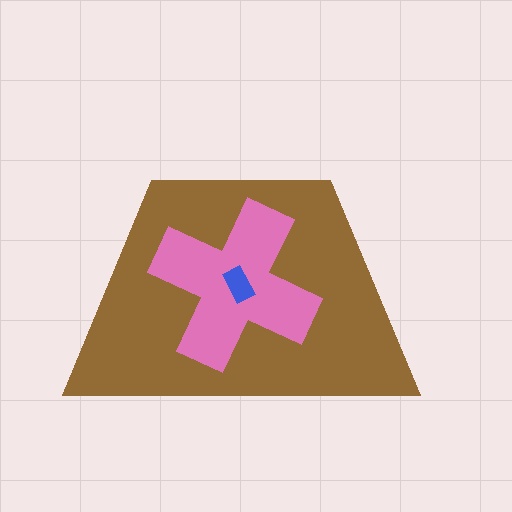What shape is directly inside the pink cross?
The blue rectangle.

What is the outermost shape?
The brown trapezoid.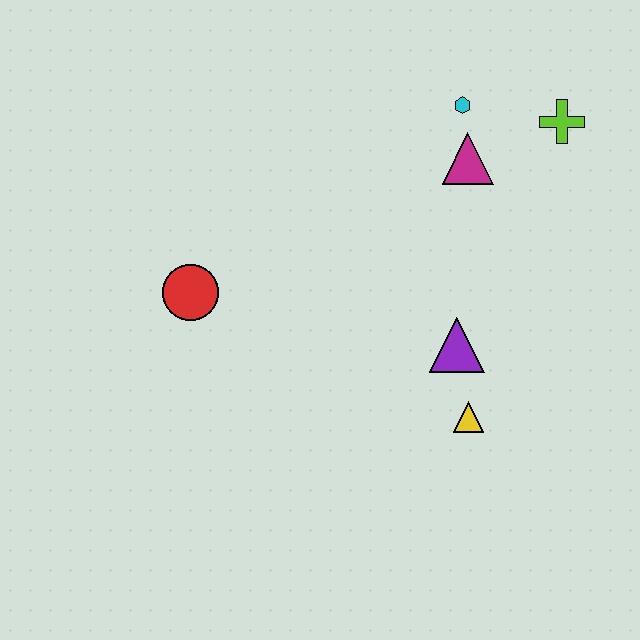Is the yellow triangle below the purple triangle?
Yes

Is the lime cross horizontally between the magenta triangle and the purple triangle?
No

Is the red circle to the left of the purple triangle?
Yes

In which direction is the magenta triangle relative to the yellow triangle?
The magenta triangle is above the yellow triangle.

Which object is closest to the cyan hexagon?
The magenta triangle is closest to the cyan hexagon.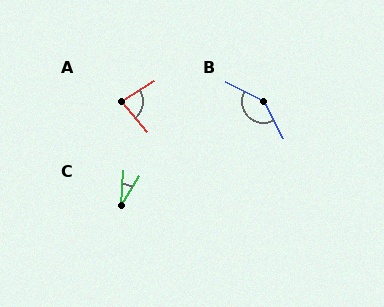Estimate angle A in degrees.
Approximately 81 degrees.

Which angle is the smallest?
C, at approximately 27 degrees.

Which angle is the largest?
B, at approximately 145 degrees.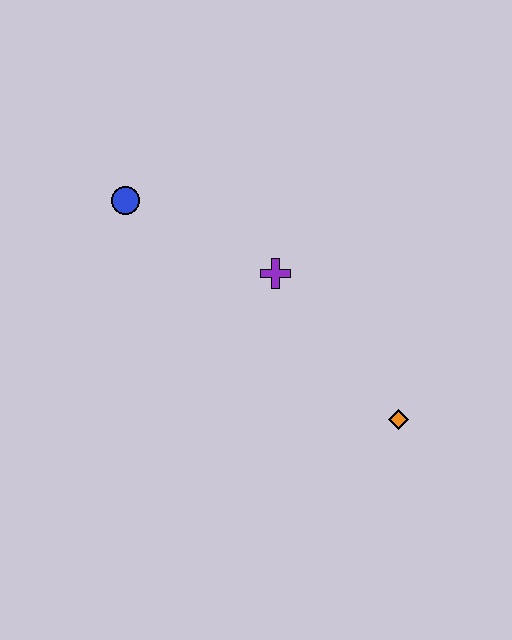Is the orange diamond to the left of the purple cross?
No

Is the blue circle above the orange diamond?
Yes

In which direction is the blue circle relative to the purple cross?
The blue circle is to the left of the purple cross.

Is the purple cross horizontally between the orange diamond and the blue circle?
Yes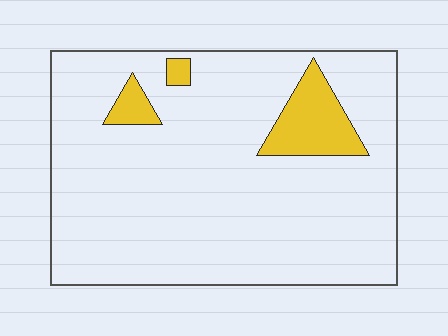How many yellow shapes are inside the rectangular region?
3.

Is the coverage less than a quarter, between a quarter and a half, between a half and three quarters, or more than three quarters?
Less than a quarter.